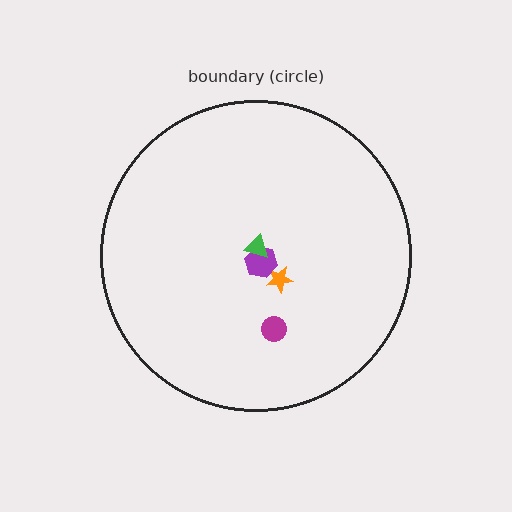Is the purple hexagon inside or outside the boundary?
Inside.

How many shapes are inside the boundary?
4 inside, 0 outside.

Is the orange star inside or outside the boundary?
Inside.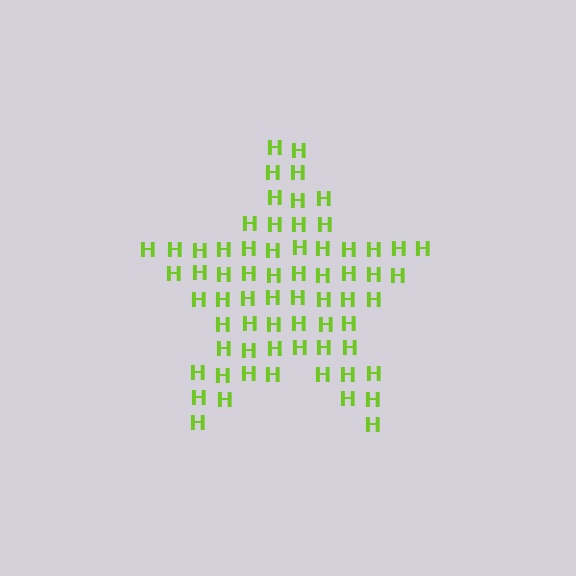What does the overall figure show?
The overall figure shows a star.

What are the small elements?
The small elements are letter H's.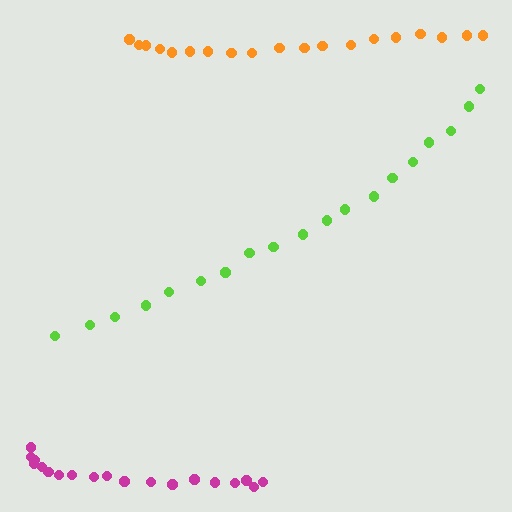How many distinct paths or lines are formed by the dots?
There are 3 distinct paths.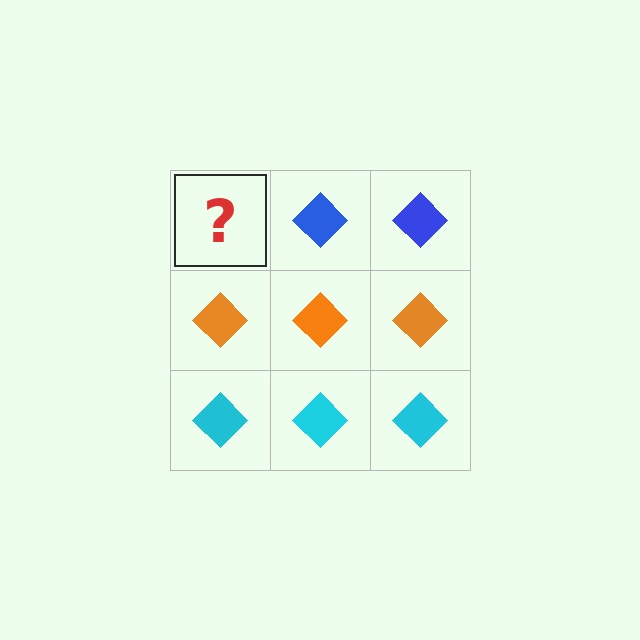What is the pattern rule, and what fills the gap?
The rule is that each row has a consistent color. The gap should be filled with a blue diamond.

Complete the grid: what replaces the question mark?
The question mark should be replaced with a blue diamond.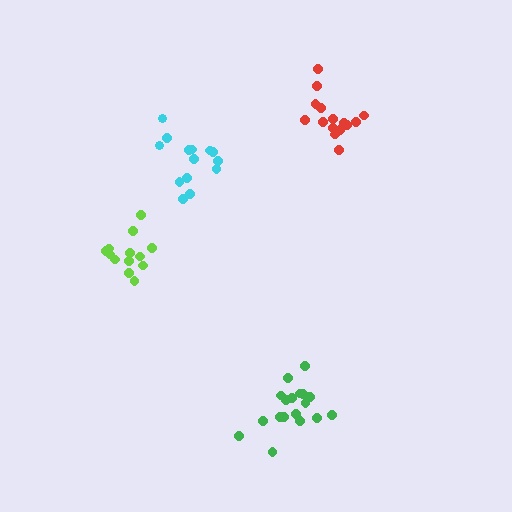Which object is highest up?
The red cluster is topmost.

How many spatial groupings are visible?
There are 4 spatial groupings.